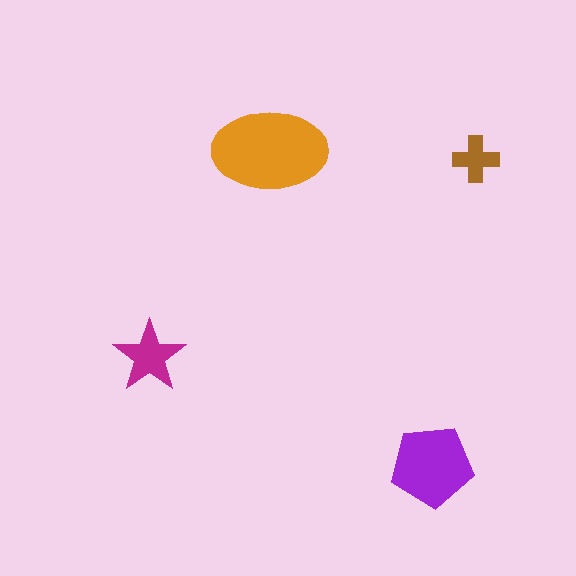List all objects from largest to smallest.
The orange ellipse, the purple pentagon, the magenta star, the brown cross.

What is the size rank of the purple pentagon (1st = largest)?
2nd.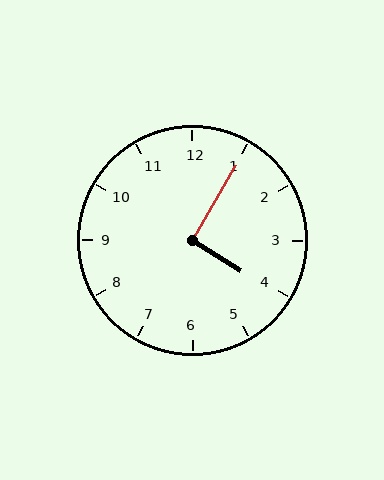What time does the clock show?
4:05.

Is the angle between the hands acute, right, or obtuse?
It is right.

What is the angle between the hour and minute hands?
Approximately 92 degrees.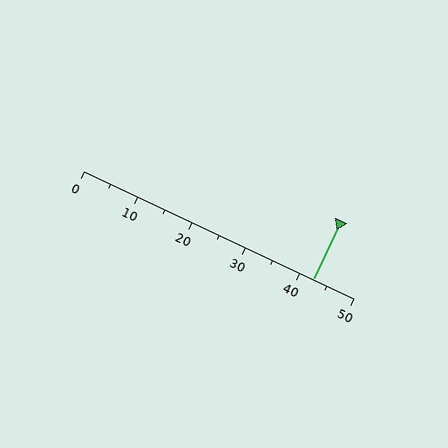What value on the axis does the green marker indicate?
The marker indicates approximately 42.5.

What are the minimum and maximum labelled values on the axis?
The axis runs from 0 to 50.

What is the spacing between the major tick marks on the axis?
The major ticks are spaced 10 apart.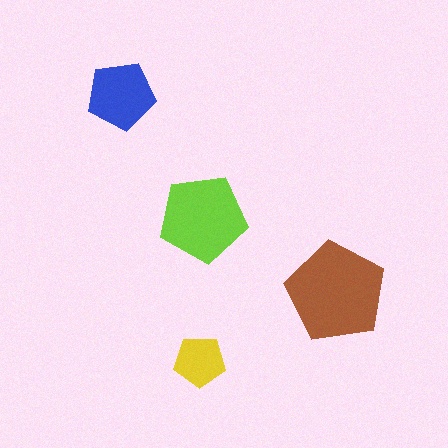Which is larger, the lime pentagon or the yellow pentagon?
The lime one.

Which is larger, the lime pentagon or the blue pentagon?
The lime one.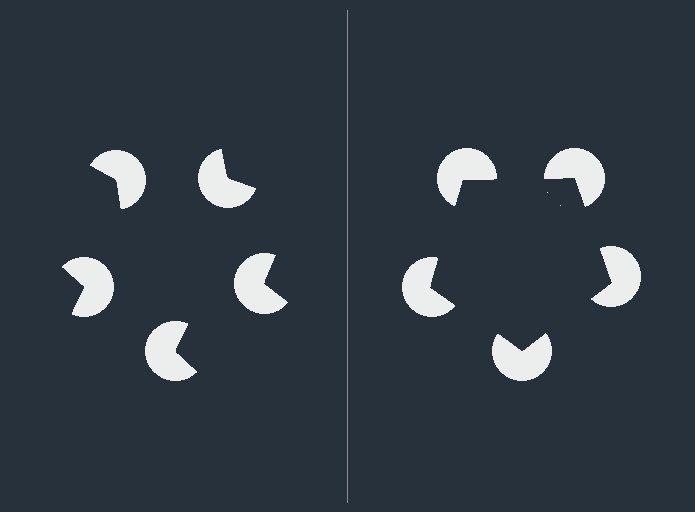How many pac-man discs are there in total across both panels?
10 — 5 on each side.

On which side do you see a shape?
An illusory pentagon appears on the right side. On the left side the wedge cuts are rotated, so no coherent shape forms.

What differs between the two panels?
The pac-man discs are positioned identically on both sides; only the wedge orientations differ. On the right they align to a pentagon; on the left they are misaligned.